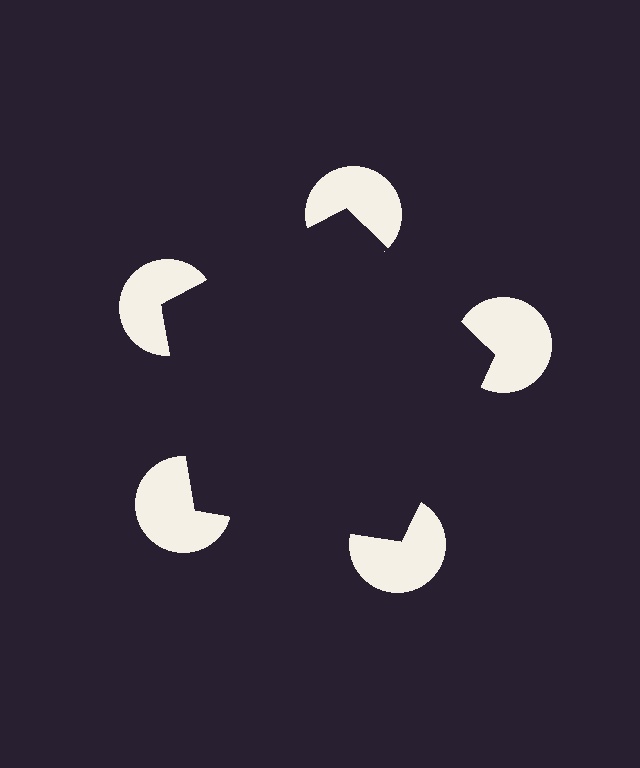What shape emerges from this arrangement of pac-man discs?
An illusory pentagon — its edges are inferred from the aligned wedge cuts in the pac-man discs, not physically drawn.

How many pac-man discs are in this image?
There are 5 — one at each vertex of the illusory pentagon.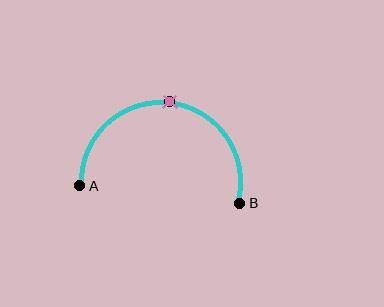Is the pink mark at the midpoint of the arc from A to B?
Yes. The pink mark lies on the arc at equal arc-length from both A and B — it is the arc midpoint.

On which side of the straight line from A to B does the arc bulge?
The arc bulges above the straight line connecting A and B.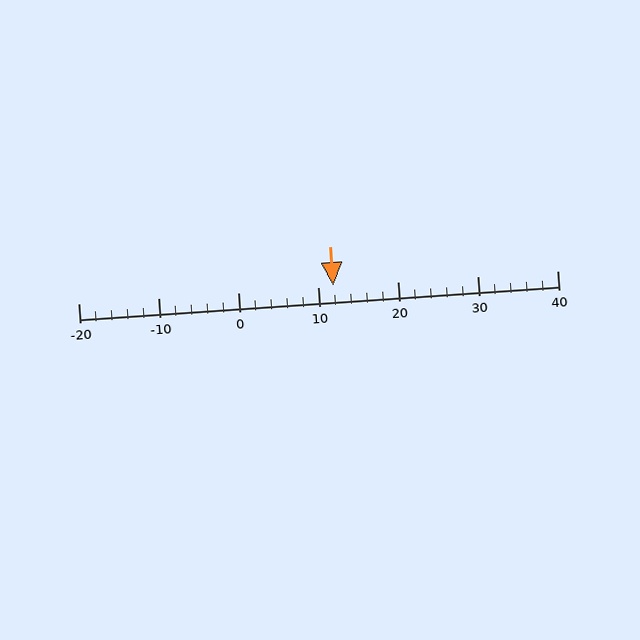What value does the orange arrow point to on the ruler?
The orange arrow points to approximately 12.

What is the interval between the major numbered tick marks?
The major tick marks are spaced 10 units apart.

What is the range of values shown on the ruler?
The ruler shows values from -20 to 40.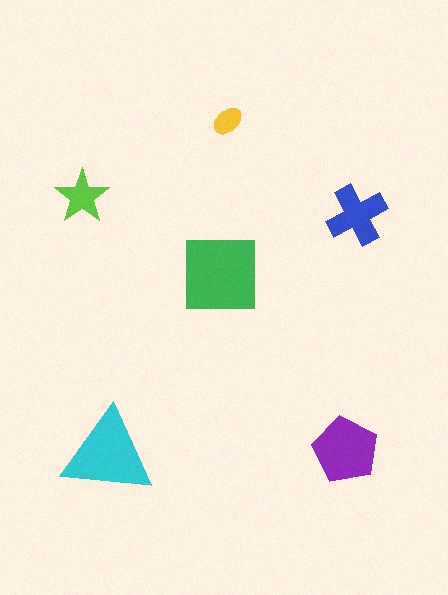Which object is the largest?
The green square.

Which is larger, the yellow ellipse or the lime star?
The lime star.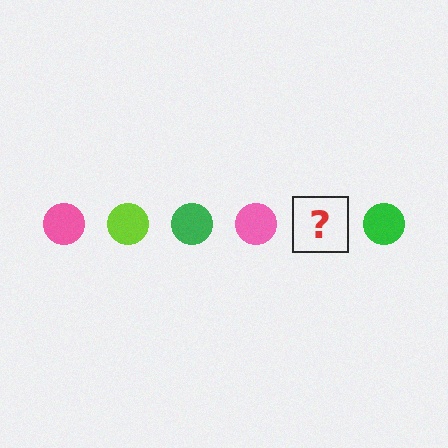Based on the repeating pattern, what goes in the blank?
The blank should be a lime circle.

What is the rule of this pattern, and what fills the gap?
The rule is that the pattern cycles through pink, lime, green circles. The gap should be filled with a lime circle.